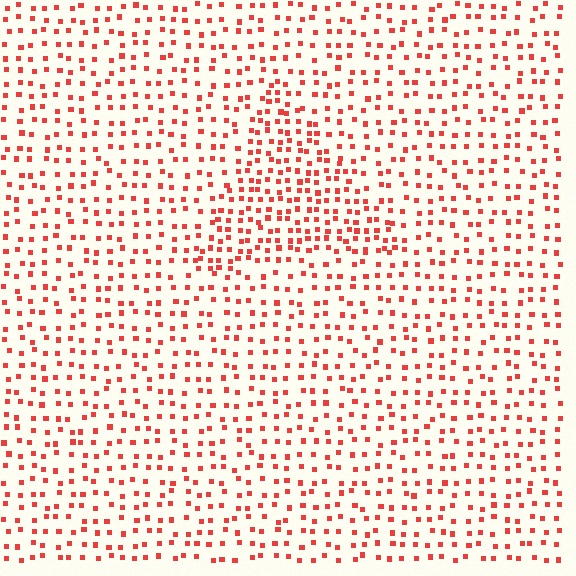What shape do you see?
I see a triangle.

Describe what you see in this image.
The image contains small red elements arranged at two different densities. A triangle-shaped region is visible where the elements are more densely packed than the surrounding area.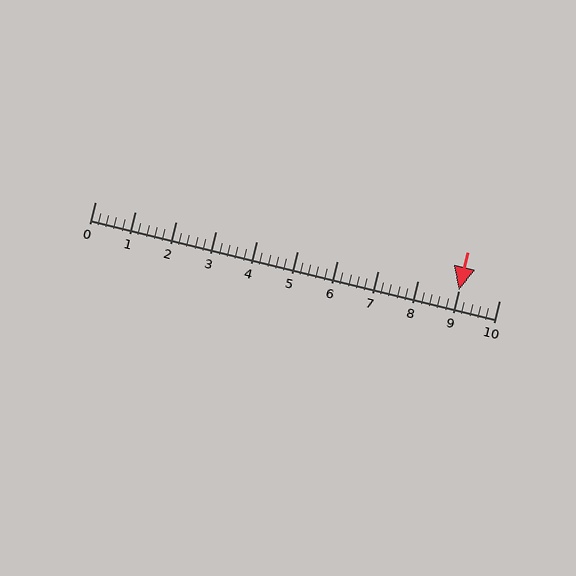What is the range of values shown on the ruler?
The ruler shows values from 0 to 10.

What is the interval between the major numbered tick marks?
The major tick marks are spaced 1 units apart.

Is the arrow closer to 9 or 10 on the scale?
The arrow is closer to 9.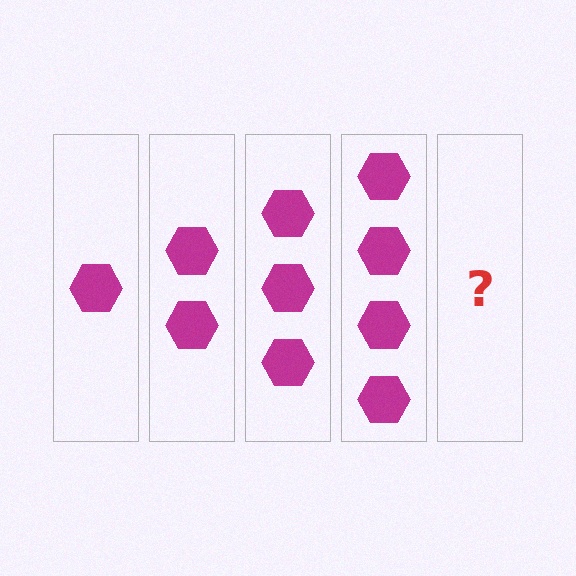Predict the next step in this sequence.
The next step is 5 hexagons.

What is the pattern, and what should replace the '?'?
The pattern is that each step adds one more hexagon. The '?' should be 5 hexagons.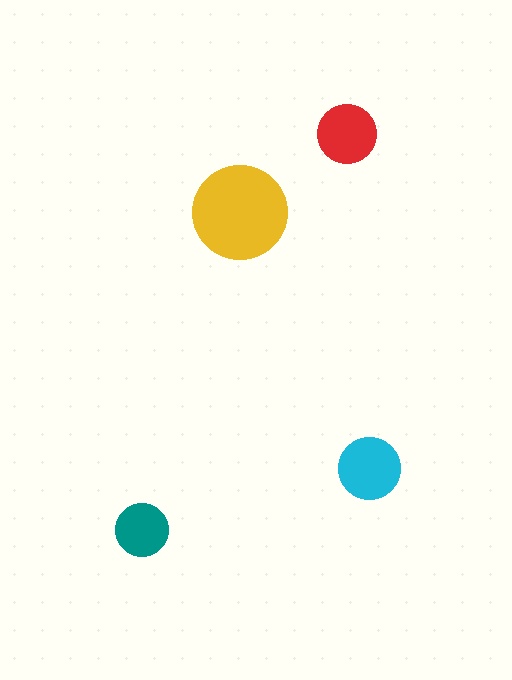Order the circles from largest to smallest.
the yellow one, the cyan one, the red one, the teal one.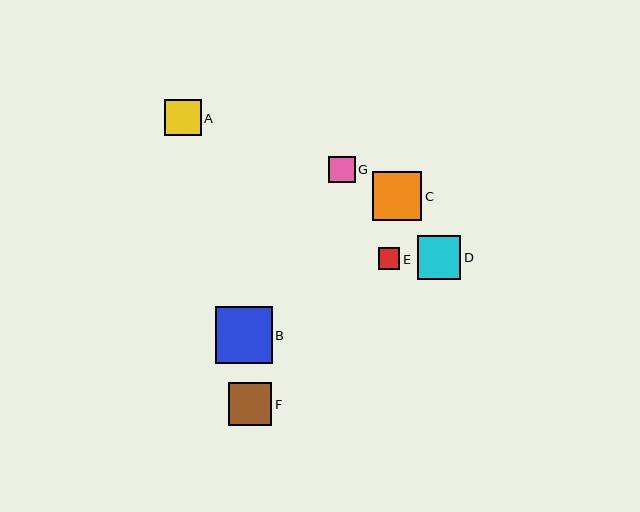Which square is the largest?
Square B is the largest with a size of approximately 57 pixels.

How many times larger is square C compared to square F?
Square C is approximately 1.1 times the size of square F.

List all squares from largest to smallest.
From largest to smallest: B, C, D, F, A, G, E.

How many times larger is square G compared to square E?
Square G is approximately 1.2 times the size of square E.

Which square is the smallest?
Square E is the smallest with a size of approximately 22 pixels.